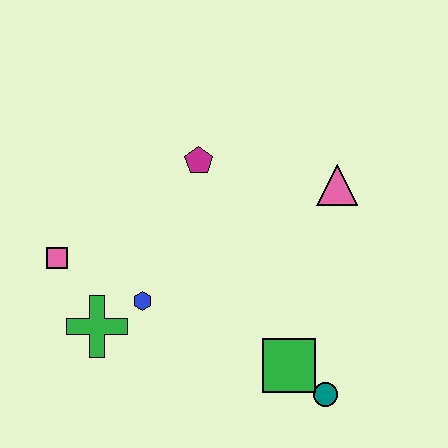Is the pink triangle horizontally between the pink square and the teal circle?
No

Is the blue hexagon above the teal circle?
Yes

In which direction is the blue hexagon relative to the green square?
The blue hexagon is to the left of the green square.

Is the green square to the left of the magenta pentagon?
No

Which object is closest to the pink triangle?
The magenta pentagon is closest to the pink triangle.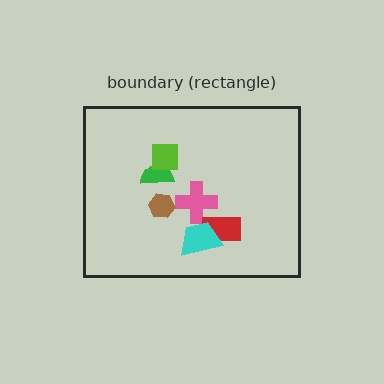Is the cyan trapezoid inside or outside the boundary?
Inside.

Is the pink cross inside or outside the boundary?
Inside.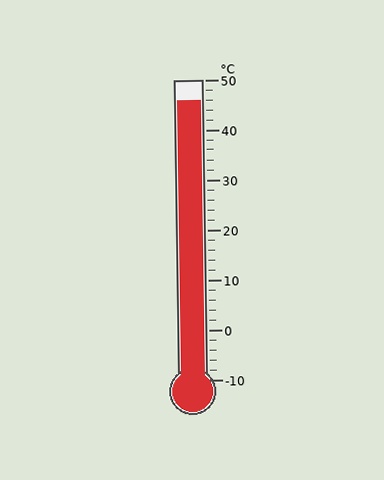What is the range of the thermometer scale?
The thermometer scale ranges from -10°C to 50°C.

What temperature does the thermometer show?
The thermometer shows approximately 46°C.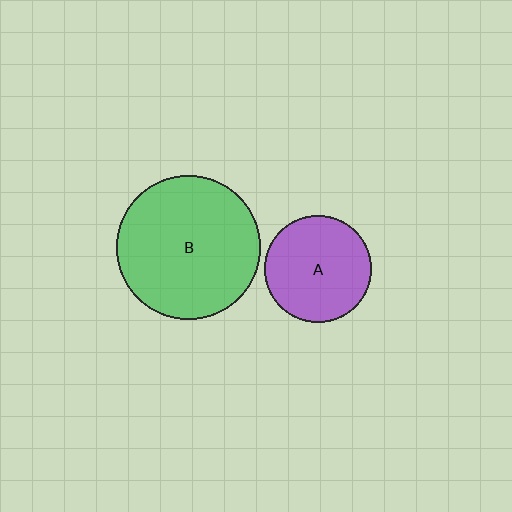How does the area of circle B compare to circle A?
Approximately 1.8 times.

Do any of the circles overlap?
No, none of the circles overlap.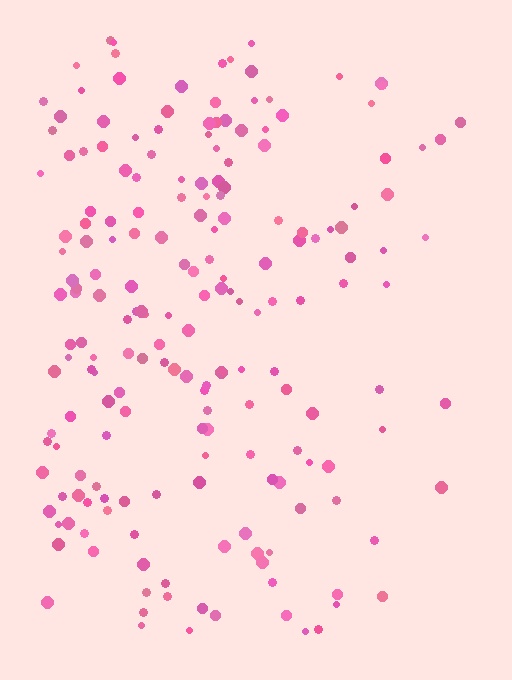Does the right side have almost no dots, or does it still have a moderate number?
Still a moderate number, just noticeably fewer than the left.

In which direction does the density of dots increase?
From right to left, with the left side densest.